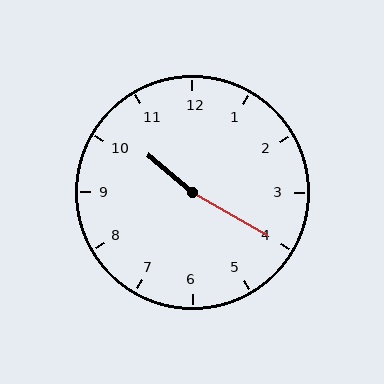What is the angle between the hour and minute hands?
Approximately 170 degrees.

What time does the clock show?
10:20.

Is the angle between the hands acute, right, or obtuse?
It is obtuse.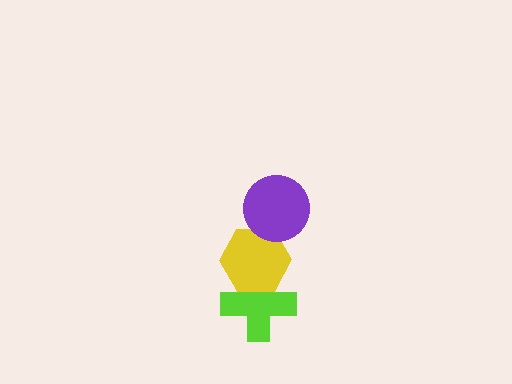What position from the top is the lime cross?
The lime cross is 3rd from the top.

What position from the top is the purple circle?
The purple circle is 1st from the top.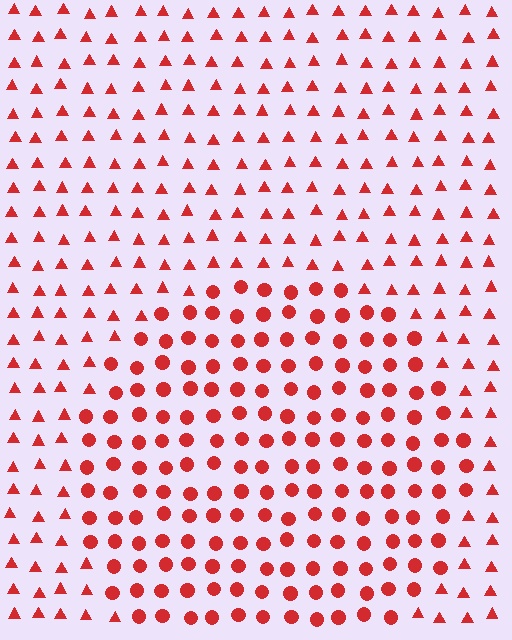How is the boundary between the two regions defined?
The boundary is defined by a change in element shape: circles inside vs. triangles outside. All elements share the same color and spacing.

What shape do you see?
I see a circle.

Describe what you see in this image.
The image is filled with small red elements arranged in a uniform grid. A circle-shaped region contains circles, while the surrounding area contains triangles. The boundary is defined purely by the change in element shape.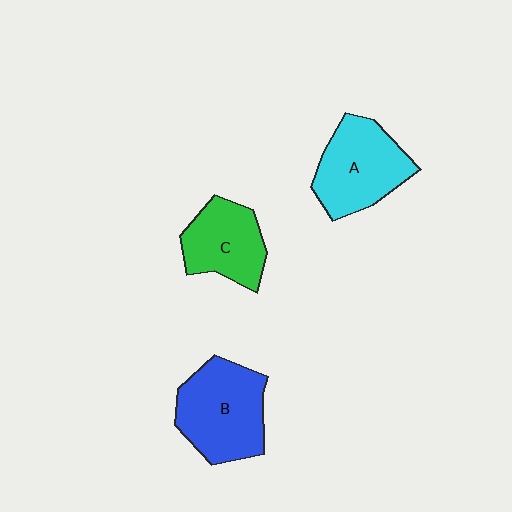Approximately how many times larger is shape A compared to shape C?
Approximately 1.2 times.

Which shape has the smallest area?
Shape C (green).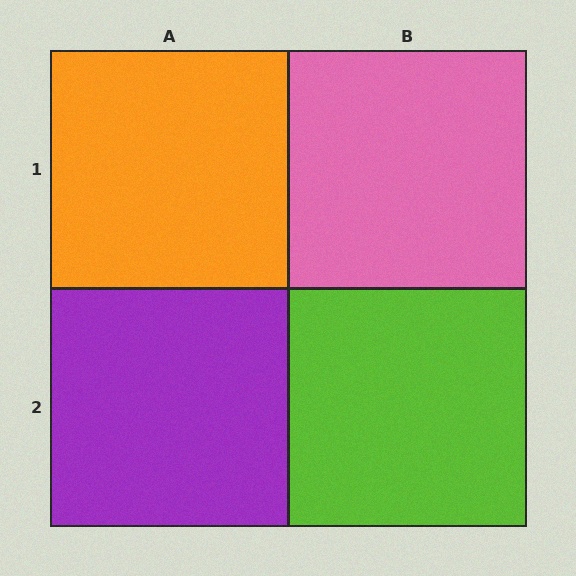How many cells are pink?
1 cell is pink.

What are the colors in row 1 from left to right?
Orange, pink.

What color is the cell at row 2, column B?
Lime.